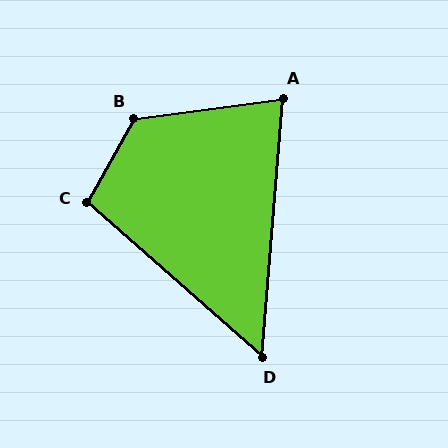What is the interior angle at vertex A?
Approximately 78 degrees (acute).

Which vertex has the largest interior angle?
B, at approximately 127 degrees.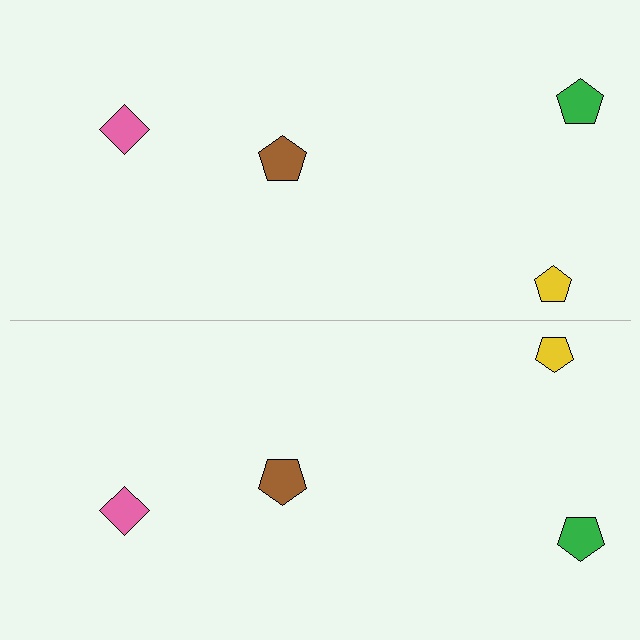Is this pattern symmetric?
Yes, this pattern has bilateral (reflection) symmetry.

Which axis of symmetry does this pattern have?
The pattern has a horizontal axis of symmetry running through the center of the image.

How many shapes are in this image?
There are 8 shapes in this image.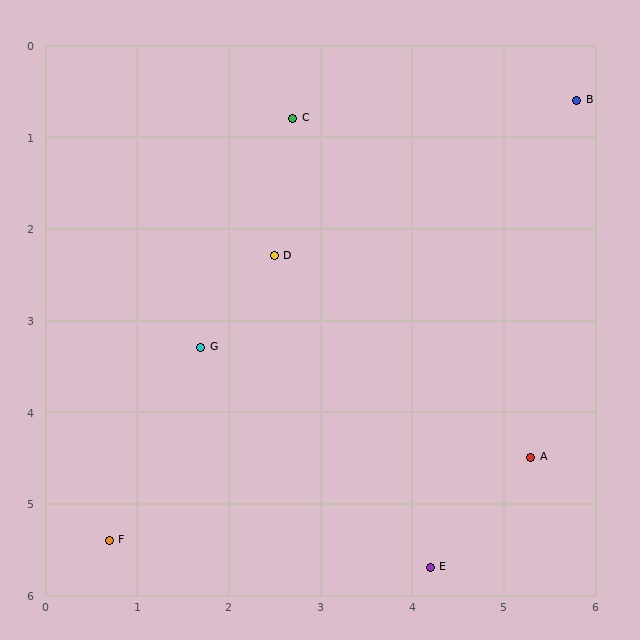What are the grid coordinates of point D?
Point D is at approximately (2.5, 2.3).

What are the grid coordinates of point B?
Point B is at approximately (5.8, 0.6).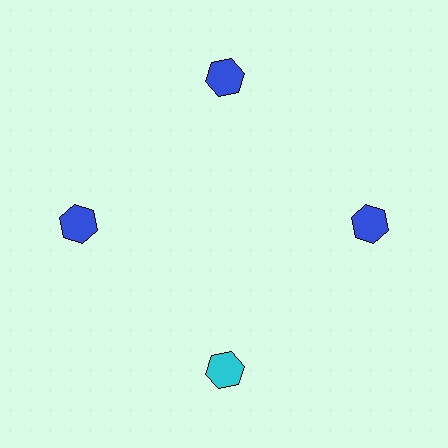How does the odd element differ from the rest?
It has a different color: cyan instead of blue.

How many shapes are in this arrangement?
There are 4 shapes arranged in a ring pattern.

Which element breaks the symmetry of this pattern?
The cyan hexagon at roughly the 6 o'clock position breaks the symmetry. All other shapes are blue hexagons.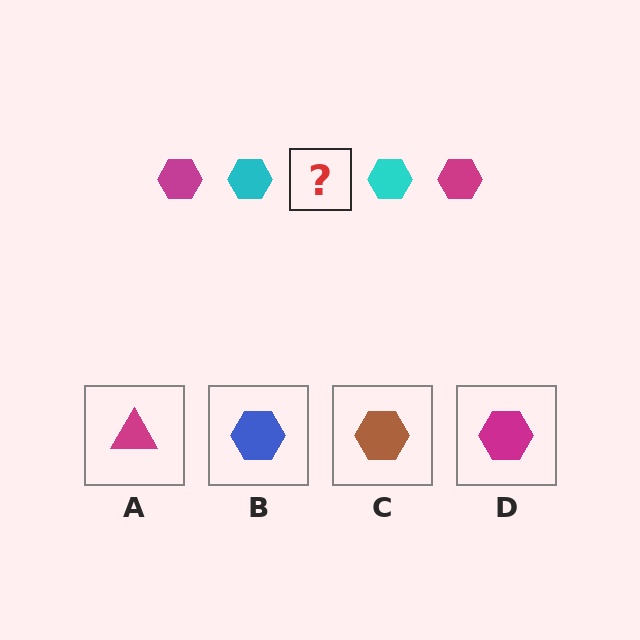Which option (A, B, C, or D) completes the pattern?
D.